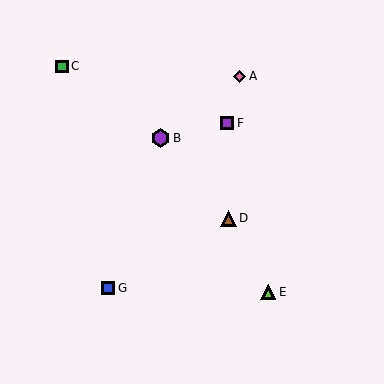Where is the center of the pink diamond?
The center of the pink diamond is at (239, 76).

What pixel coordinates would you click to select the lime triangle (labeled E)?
Click at (268, 292) to select the lime triangle E.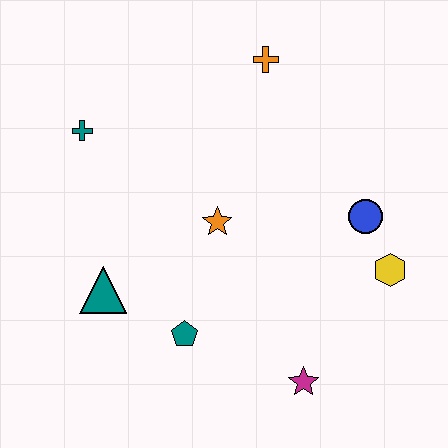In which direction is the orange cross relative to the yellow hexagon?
The orange cross is above the yellow hexagon.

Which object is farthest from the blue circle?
The teal cross is farthest from the blue circle.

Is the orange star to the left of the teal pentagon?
No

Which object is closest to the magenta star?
The teal pentagon is closest to the magenta star.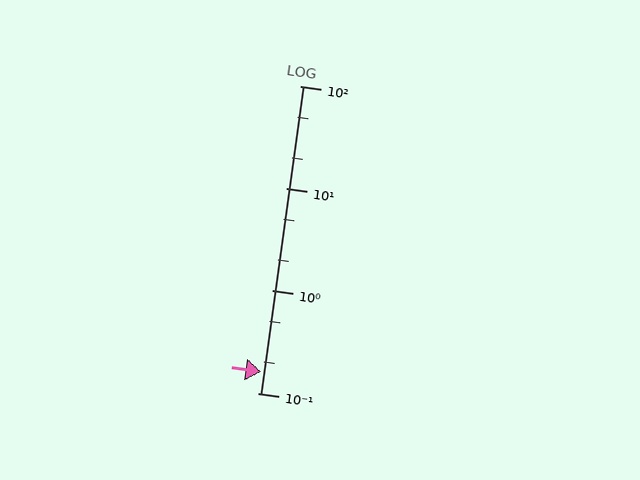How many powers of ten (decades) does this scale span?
The scale spans 3 decades, from 0.1 to 100.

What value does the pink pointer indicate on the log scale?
The pointer indicates approximately 0.16.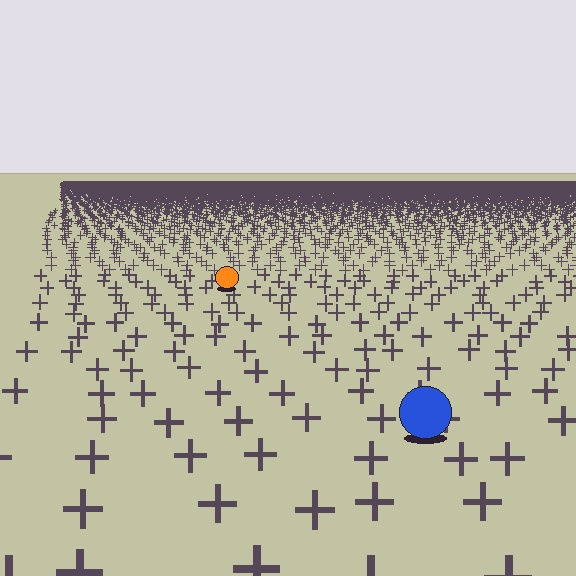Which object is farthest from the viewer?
The orange circle is farthest from the viewer. It appears smaller and the ground texture around it is denser.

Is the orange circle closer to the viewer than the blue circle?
No. The blue circle is closer — you can tell from the texture gradient: the ground texture is coarser near it.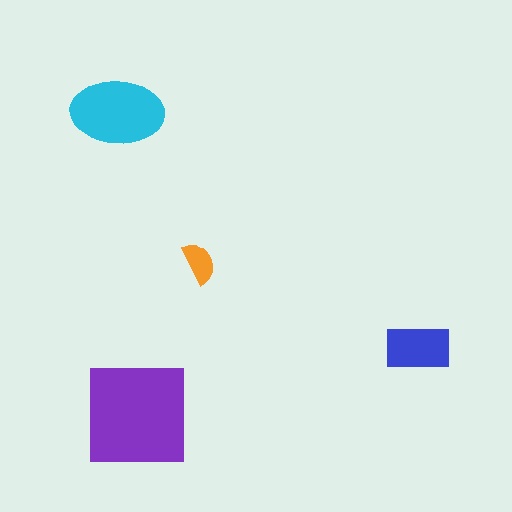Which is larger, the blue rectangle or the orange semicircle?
The blue rectangle.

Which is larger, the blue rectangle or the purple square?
The purple square.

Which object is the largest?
The purple square.